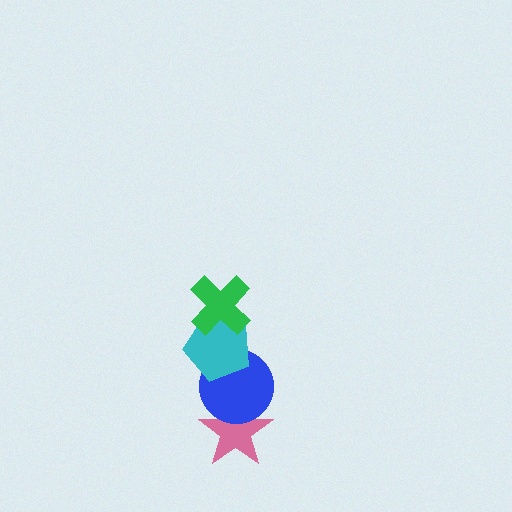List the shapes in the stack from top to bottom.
From top to bottom: the green cross, the cyan pentagon, the blue circle, the pink star.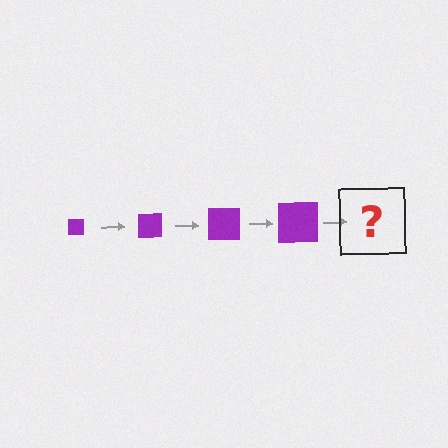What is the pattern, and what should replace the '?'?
The pattern is that the square gets progressively larger each step. The '?' should be a purple square, larger than the previous one.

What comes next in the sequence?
The next element should be a purple square, larger than the previous one.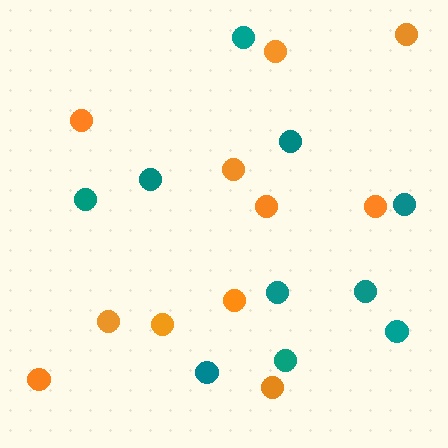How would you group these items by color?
There are 2 groups: one group of teal circles (10) and one group of orange circles (11).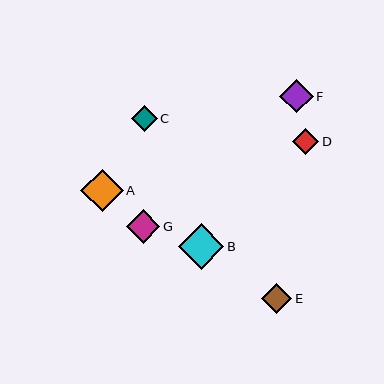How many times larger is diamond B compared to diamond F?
Diamond B is approximately 1.4 times the size of diamond F.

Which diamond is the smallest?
Diamond C is the smallest with a size of approximately 26 pixels.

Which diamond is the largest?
Diamond B is the largest with a size of approximately 45 pixels.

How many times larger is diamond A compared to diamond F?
Diamond A is approximately 1.3 times the size of diamond F.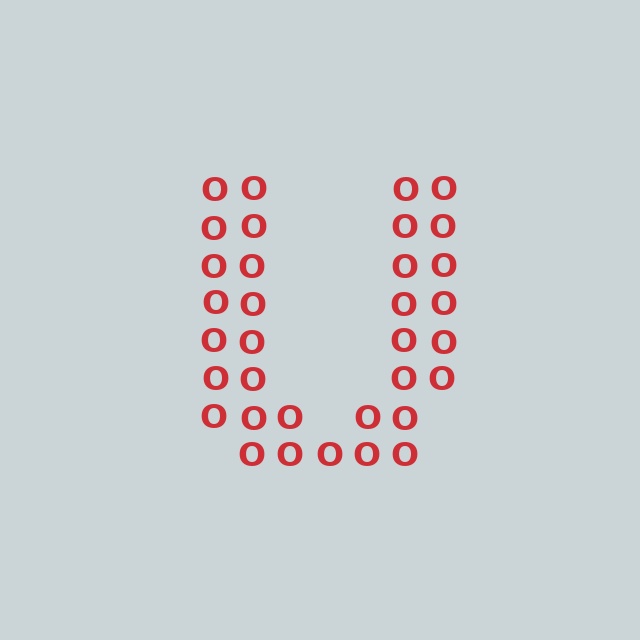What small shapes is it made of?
It is made of small letter O's.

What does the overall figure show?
The overall figure shows the letter U.